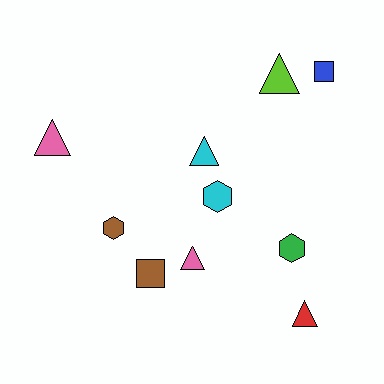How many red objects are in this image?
There is 1 red object.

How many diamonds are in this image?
There are no diamonds.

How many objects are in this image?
There are 10 objects.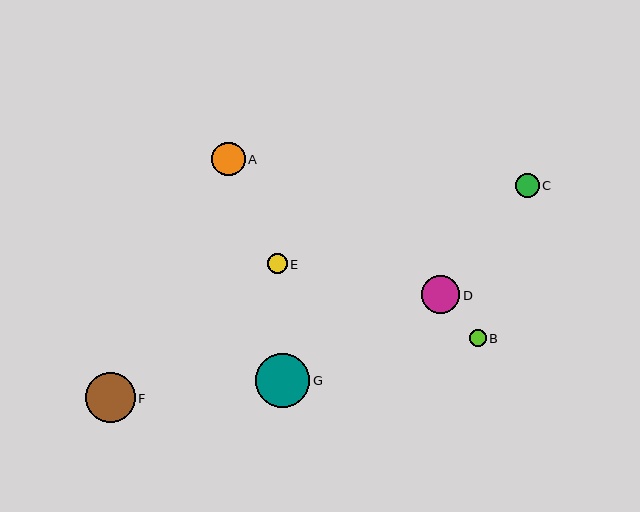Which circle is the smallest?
Circle B is the smallest with a size of approximately 16 pixels.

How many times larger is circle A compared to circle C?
Circle A is approximately 1.4 times the size of circle C.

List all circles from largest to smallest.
From largest to smallest: G, F, D, A, C, E, B.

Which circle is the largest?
Circle G is the largest with a size of approximately 55 pixels.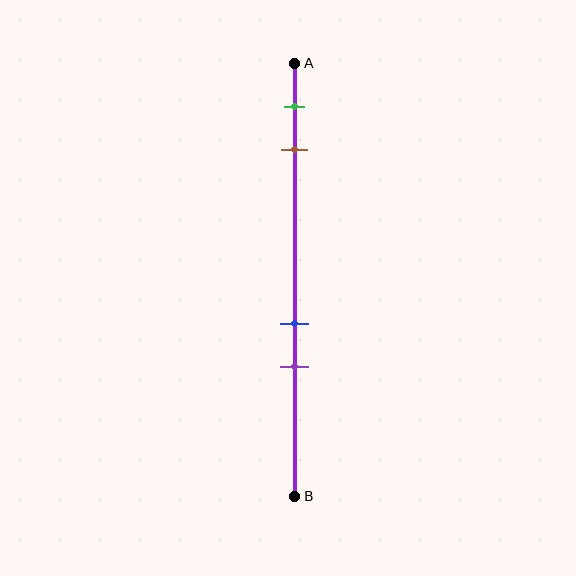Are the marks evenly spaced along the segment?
No, the marks are not evenly spaced.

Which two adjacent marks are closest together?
The blue and purple marks are the closest adjacent pair.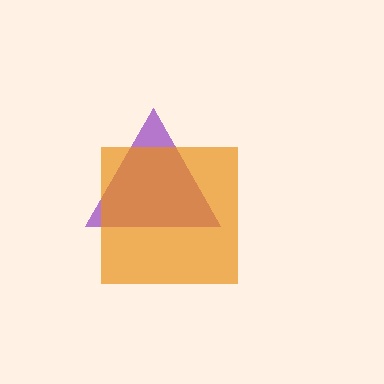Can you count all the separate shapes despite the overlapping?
Yes, there are 2 separate shapes.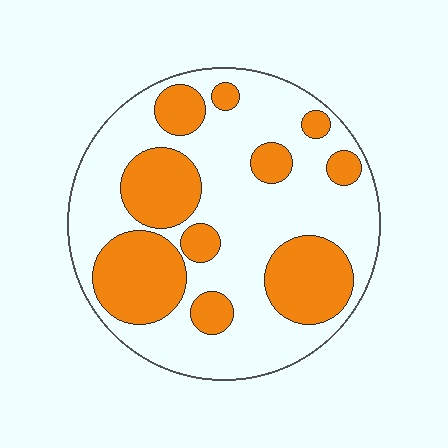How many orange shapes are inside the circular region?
10.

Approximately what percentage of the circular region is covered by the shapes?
Approximately 35%.